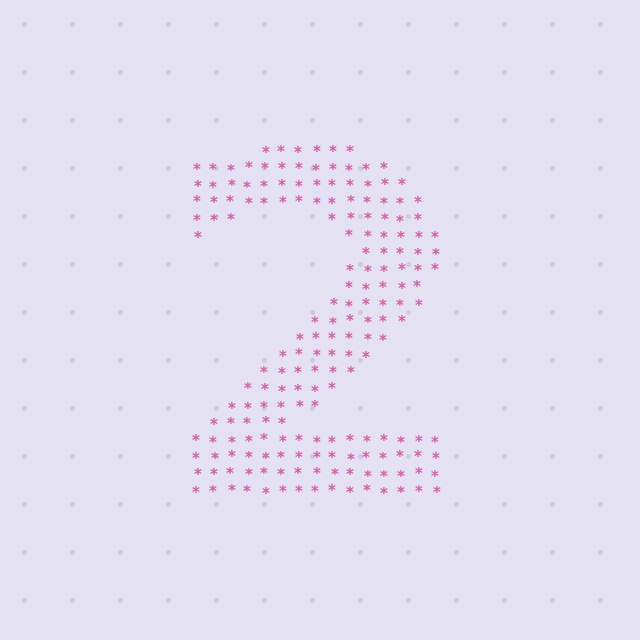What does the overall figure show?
The overall figure shows the digit 2.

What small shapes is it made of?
It is made of small asterisks.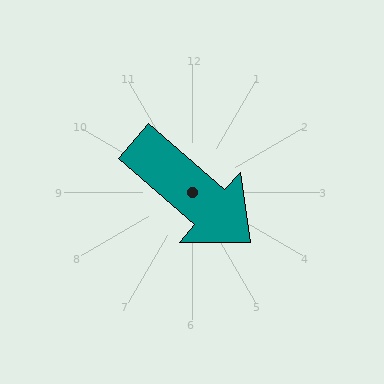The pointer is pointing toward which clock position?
Roughly 4 o'clock.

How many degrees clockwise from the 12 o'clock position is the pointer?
Approximately 131 degrees.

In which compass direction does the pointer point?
Southeast.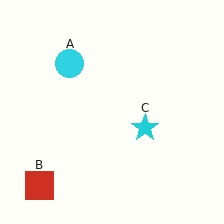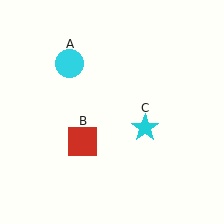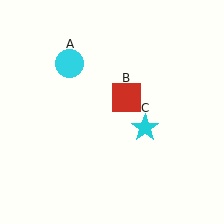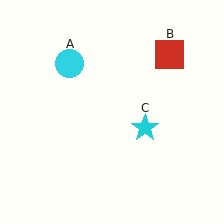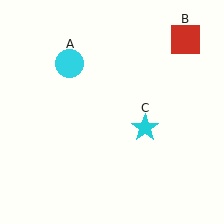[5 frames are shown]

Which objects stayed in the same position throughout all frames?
Cyan circle (object A) and cyan star (object C) remained stationary.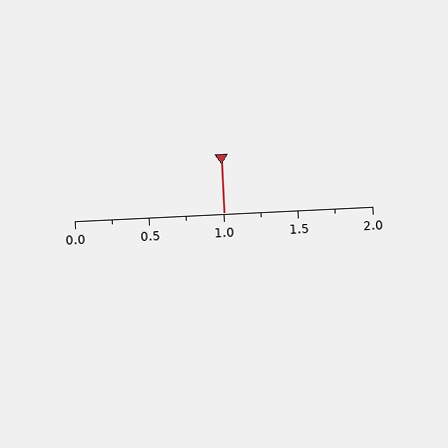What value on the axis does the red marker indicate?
The marker indicates approximately 1.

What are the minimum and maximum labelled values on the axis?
The axis runs from 0.0 to 2.0.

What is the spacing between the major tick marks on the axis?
The major ticks are spaced 0.5 apart.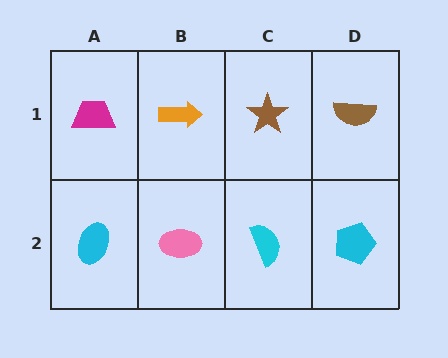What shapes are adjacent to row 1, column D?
A cyan pentagon (row 2, column D), a brown star (row 1, column C).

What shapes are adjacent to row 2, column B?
An orange arrow (row 1, column B), a cyan ellipse (row 2, column A), a cyan semicircle (row 2, column C).